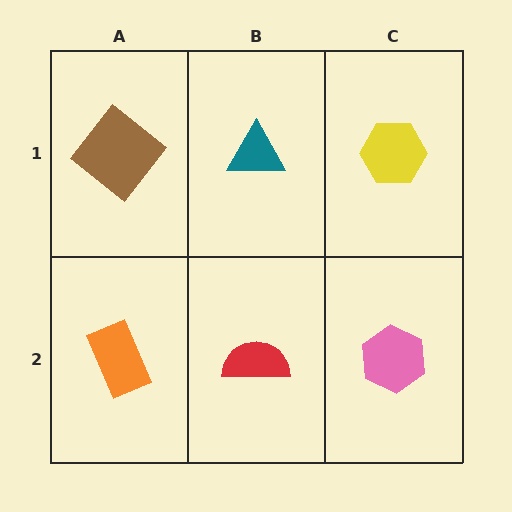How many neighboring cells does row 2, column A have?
2.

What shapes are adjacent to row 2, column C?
A yellow hexagon (row 1, column C), a red semicircle (row 2, column B).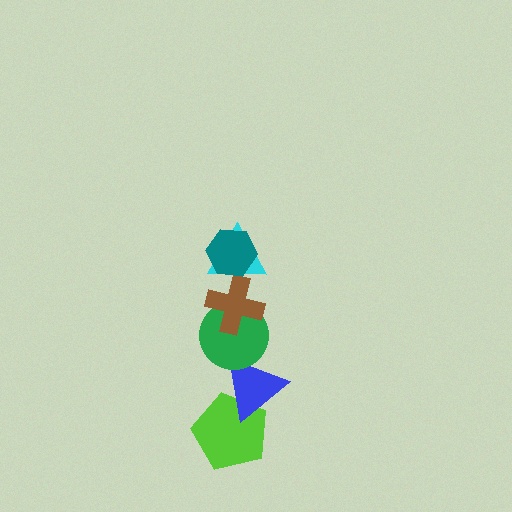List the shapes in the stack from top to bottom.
From top to bottom: the teal hexagon, the cyan triangle, the brown cross, the green circle, the blue triangle, the lime pentagon.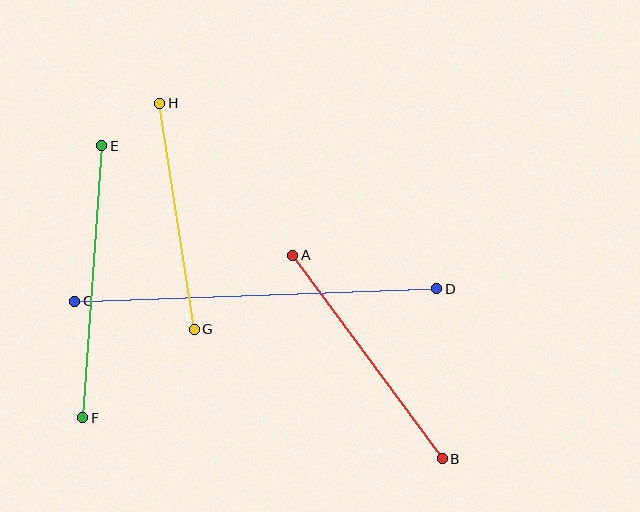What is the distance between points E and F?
The distance is approximately 272 pixels.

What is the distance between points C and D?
The distance is approximately 362 pixels.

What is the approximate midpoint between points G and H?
The midpoint is at approximately (177, 216) pixels.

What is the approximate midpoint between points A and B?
The midpoint is at approximately (367, 357) pixels.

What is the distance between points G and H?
The distance is approximately 229 pixels.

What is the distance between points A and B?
The distance is approximately 253 pixels.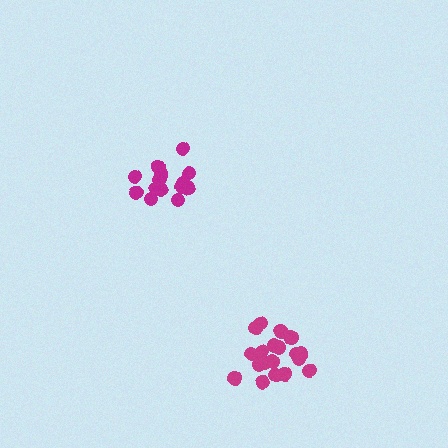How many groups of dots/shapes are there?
There are 2 groups.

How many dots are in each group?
Group 1: 15 dots, Group 2: 20 dots (35 total).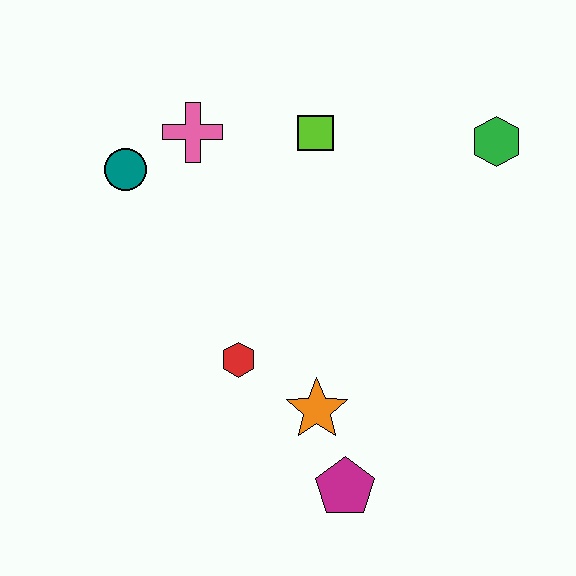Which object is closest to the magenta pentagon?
The orange star is closest to the magenta pentagon.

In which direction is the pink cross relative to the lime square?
The pink cross is to the left of the lime square.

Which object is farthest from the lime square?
The magenta pentagon is farthest from the lime square.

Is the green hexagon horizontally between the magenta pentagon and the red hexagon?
No